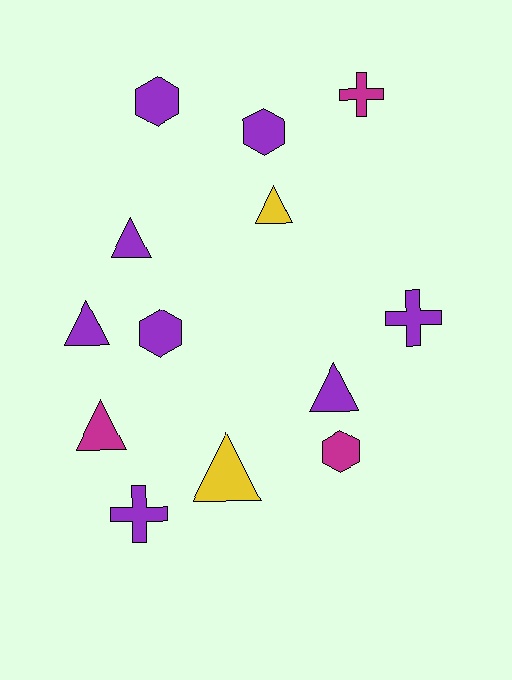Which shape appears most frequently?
Triangle, with 6 objects.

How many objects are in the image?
There are 13 objects.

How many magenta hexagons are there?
There is 1 magenta hexagon.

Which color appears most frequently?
Purple, with 8 objects.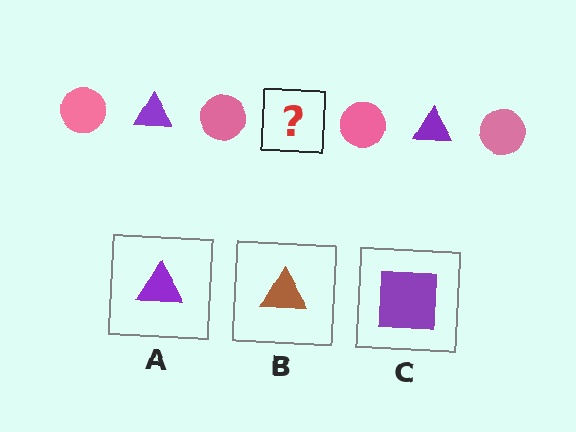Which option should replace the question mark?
Option A.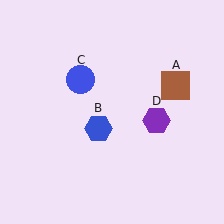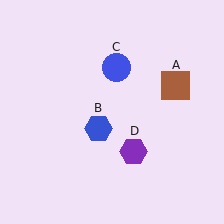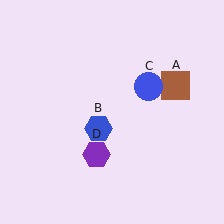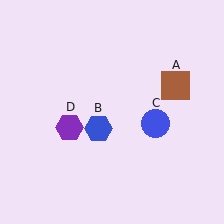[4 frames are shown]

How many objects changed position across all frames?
2 objects changed position: blue circle (object C), purple hexagon (object D).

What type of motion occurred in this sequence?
The blue circle (object C), purple hexagon (object D) rotated clockwise around the center of the scene.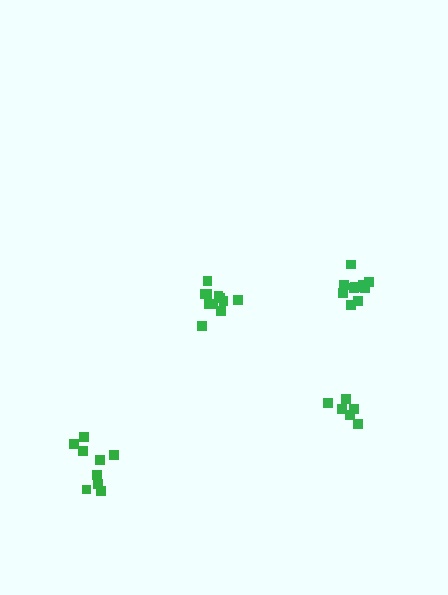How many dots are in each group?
Group 1: 11 dots, Group 2: 9 dots, Group 3: 6 dots, Group 4: 10 dots (36 total).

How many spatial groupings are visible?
There are 4 spatial groupings.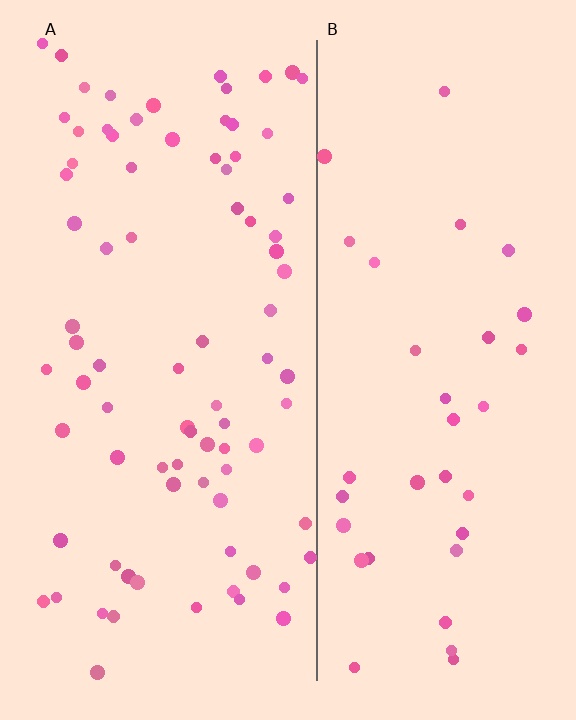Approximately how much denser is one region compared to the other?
Approximately 2.3× — region A over region B.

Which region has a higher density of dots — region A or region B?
A (the left).